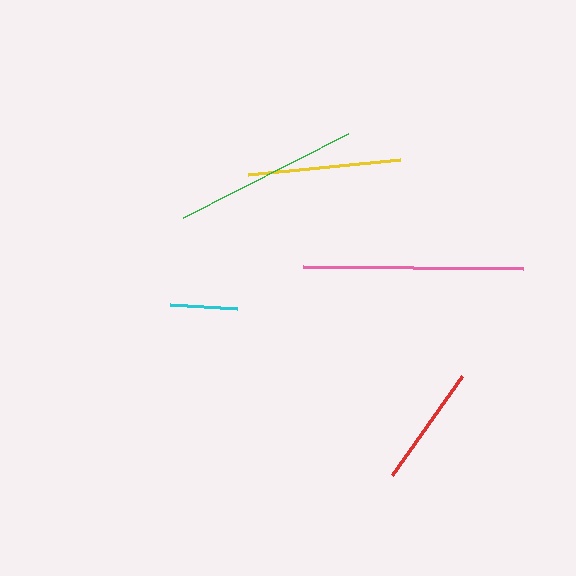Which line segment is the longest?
The pink line is the longest at approximately 220 pixels.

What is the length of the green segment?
The green segment is approximately 185 pixels long.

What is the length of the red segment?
The red segment is approximately 121 pixels long.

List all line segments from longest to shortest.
From longest to shortest: pink, green, yellow, red, cyan.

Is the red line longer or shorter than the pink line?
The pink line is longer than the red line.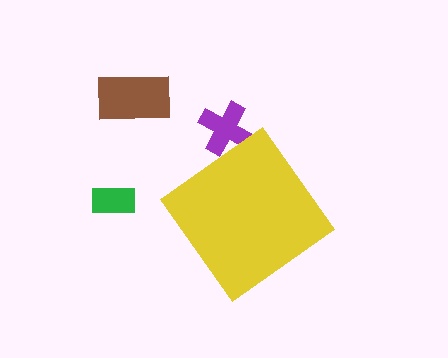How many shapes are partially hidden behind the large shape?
1 shape is partially hidden.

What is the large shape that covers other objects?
A yellow diamond.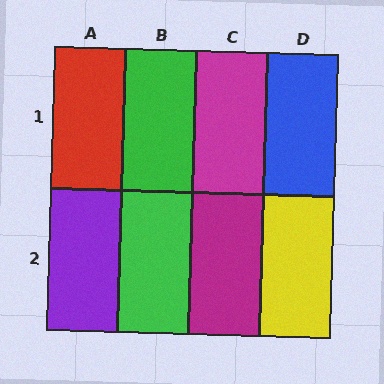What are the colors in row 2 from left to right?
Purple, green, magenta, yellow.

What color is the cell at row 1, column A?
Red.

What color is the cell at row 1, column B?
Green.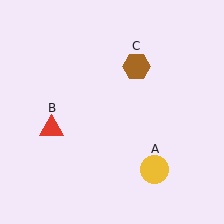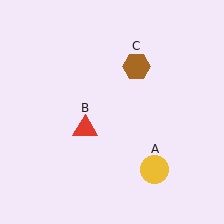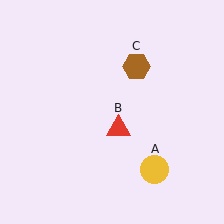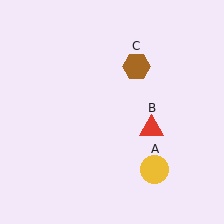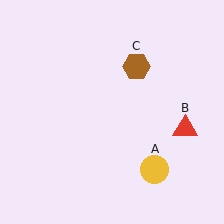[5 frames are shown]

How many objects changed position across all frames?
1 object changed position: red triangle (object B).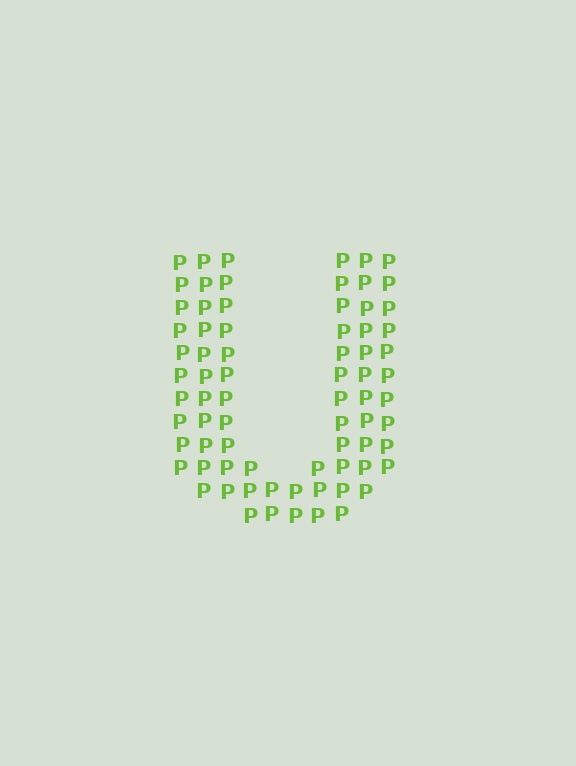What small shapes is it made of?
It is made of small letter P's.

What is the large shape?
The large shape is the letter U.